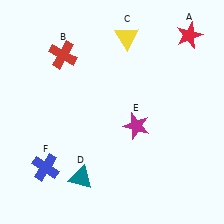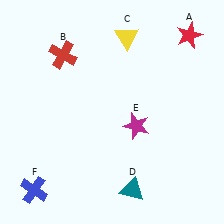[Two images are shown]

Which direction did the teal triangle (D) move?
The teal triangle (D) moved right.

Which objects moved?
The objects that moved are: the teal triangle (D), the blue cross (F).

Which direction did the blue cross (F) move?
The blue cross (F) moved down.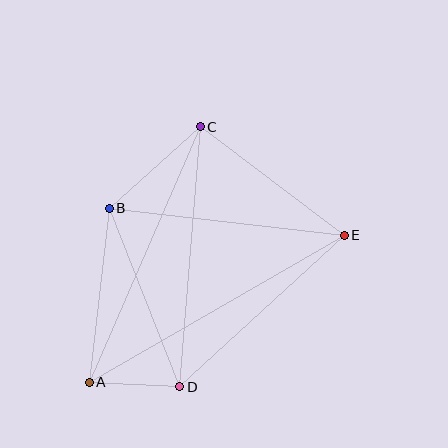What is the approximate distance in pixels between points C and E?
The distance between C and E is approximately 180 pixels.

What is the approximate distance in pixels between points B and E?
The distance between B and E is approximately 236 pixels.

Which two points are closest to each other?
Points A and D are closest to each other.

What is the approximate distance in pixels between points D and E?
The distance between D and E is approximately 223 pixels.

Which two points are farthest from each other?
Points A and E are farthest from each other.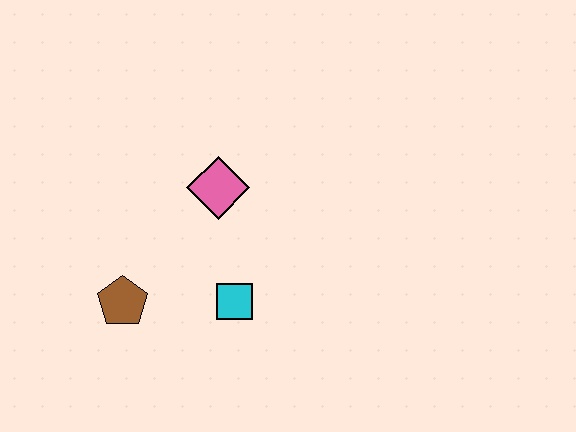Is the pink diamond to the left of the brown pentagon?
No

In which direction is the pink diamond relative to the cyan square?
The pink diamond is above the cyan square.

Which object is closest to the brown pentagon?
The cyan square is closest to the brown pentagon.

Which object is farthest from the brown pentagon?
The pink diamond is farthest from the brown pentagon.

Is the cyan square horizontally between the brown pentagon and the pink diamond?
No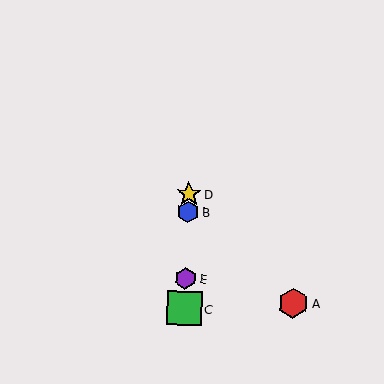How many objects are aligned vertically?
4 objects (B, C, D, E) are aligned vertically.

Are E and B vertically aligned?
Yes, both are at x≈185.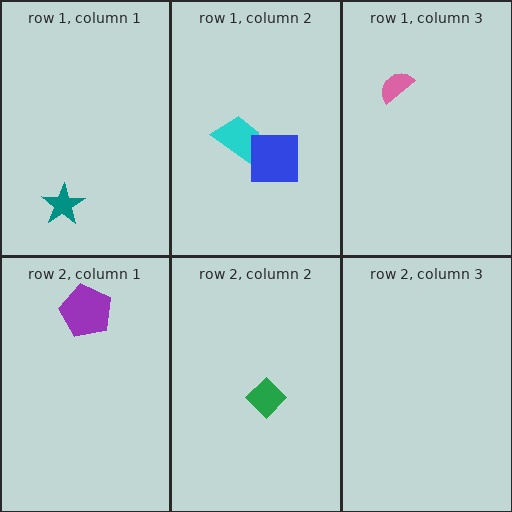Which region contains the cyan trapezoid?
The row 1, column 2 region.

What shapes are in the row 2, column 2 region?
The green diamond.